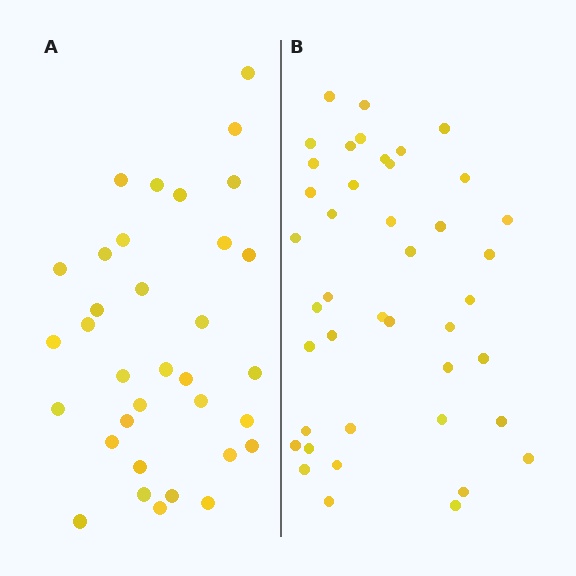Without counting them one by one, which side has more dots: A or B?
Region B (the right region) has more dots.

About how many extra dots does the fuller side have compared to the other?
Region B has roughly 8 or so more dots than region A.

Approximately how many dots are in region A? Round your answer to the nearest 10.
About 30 dots. (The exact count is 34, which rounds to 30.)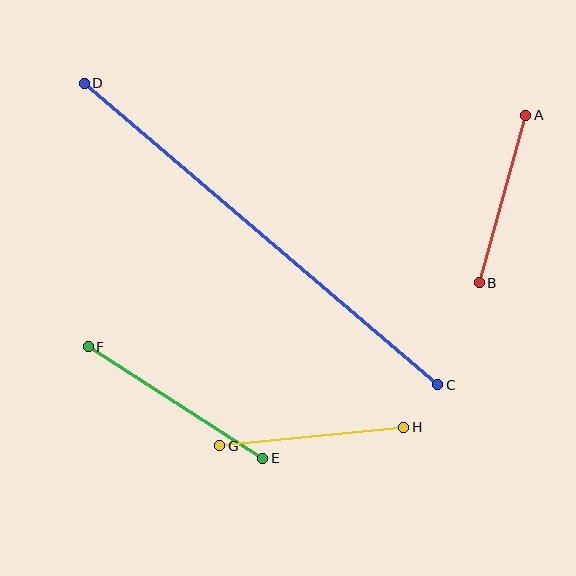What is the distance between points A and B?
The distance is approximately 174 pixels.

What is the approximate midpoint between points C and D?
The midpoint is at approximately (261, 234) pixels.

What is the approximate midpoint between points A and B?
The midpoint is at approximately (502, 199) pixels.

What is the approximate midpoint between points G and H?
The midpoint is at approximately (312, 437) pixels.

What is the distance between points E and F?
The distance is approximately 207 pixels.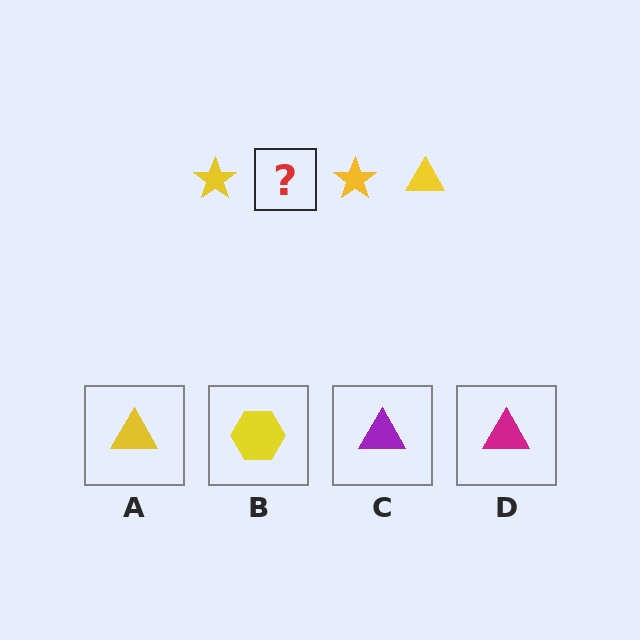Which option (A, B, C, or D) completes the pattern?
A.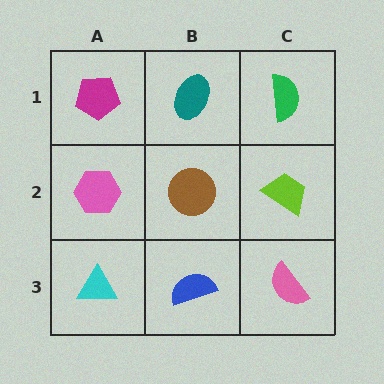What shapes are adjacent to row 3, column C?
A lime trapezoid (row 2, column C), a blue semicircle (row 3, column B).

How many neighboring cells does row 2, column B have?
4.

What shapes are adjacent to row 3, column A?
A pink hexagon (row 2, column A), a blue semicircle (row 3, column B).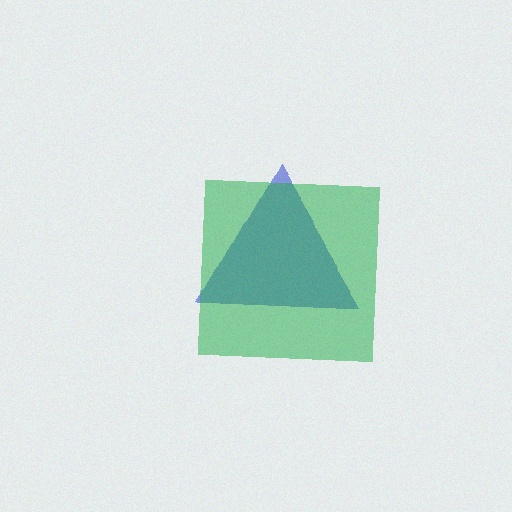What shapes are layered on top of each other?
The layered shapes are: a blue triangle, a green square.